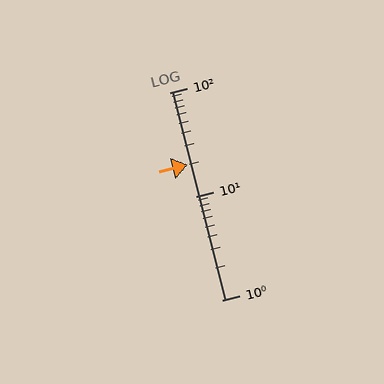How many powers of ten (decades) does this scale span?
The scale spans 2 decades, from 1 to 100.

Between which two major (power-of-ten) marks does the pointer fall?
The pointer is between 10 and 100.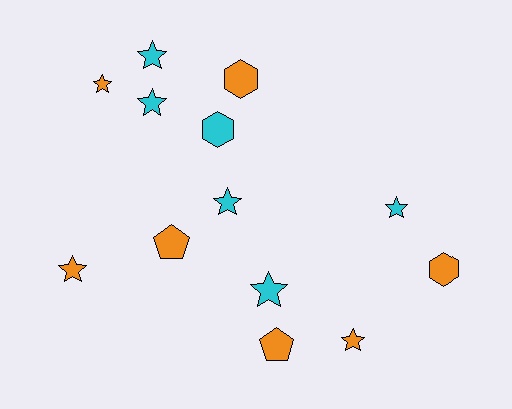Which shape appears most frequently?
Star, with 8 objects.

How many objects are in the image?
There are 13 objects.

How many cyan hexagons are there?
There is 1 cyan hexagon.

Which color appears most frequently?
Orange, with 7 objects.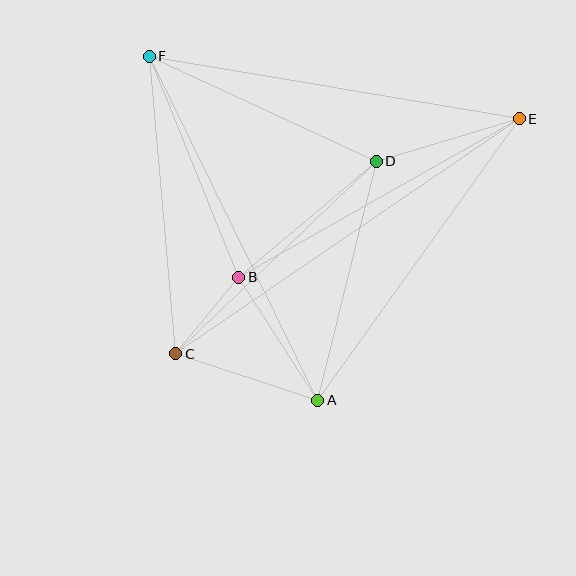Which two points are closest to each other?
Points B and C are closest to each other.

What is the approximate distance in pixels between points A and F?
The distance between A and F is approximately 383 pixels.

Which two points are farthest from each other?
Points C and E are farthest from each other.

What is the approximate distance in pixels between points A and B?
The distance between A and B is approximately 147 pixels.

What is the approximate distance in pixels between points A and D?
The distance between A and D is approximately 246 pixels.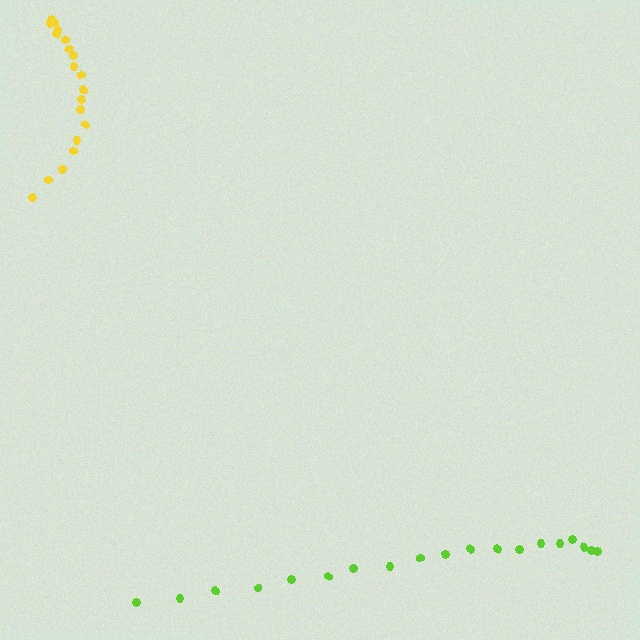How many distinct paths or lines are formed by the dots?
There are 2 distinct paths.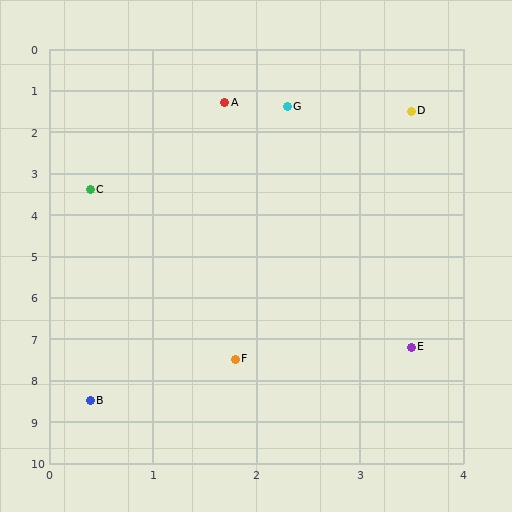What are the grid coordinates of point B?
Point B is at approximately (0.4, 8.5).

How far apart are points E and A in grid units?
Points E and A are about 6.2 grid units apart.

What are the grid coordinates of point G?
Point G is at approximately (2.3, 1.4).